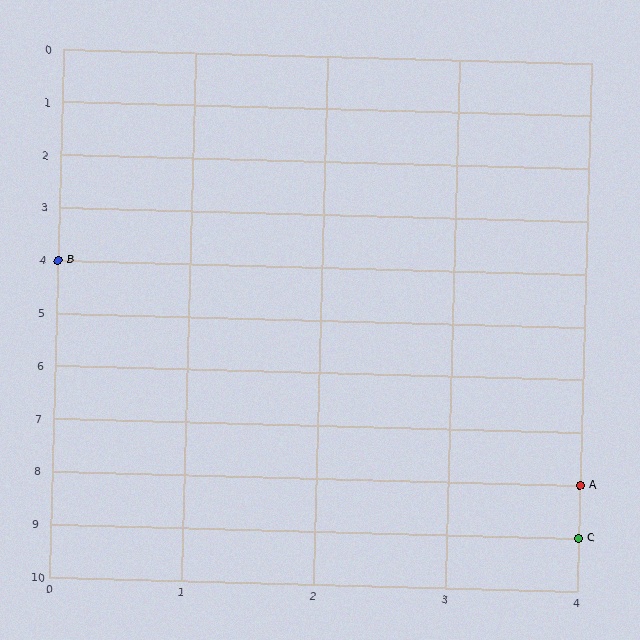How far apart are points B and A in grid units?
Points B and A are 4 columns and 4 rows apart (about 5.7 grid units diagonally).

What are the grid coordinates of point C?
Point C is at grid coordinates (4, 9).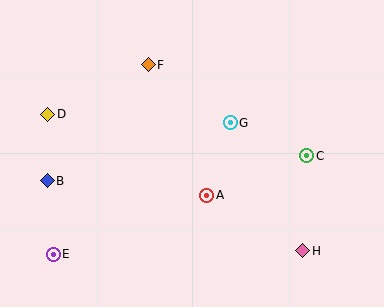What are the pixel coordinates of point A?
Point A is at (207, 195).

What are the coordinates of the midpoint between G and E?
The midpoint between G and E is at (142, 188).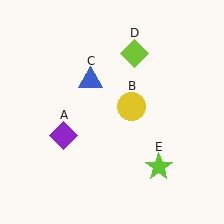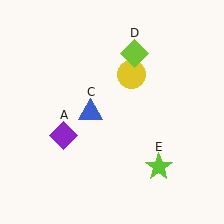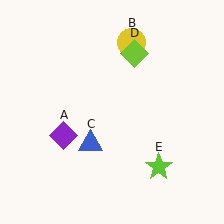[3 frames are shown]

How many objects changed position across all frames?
2 objects changed position: yellow circle (object B), blue triangle (object C).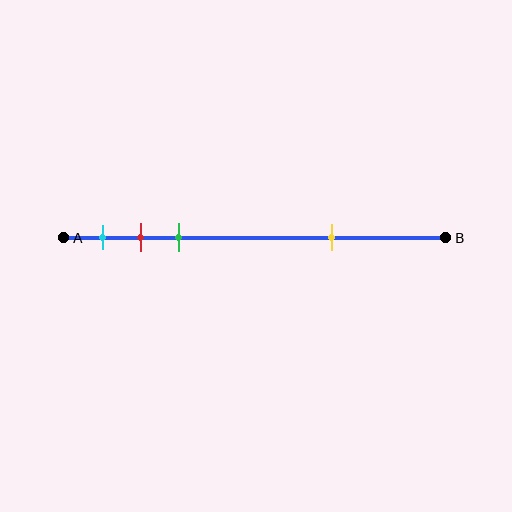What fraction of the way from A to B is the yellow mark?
The yellow mark is approximately 70% (0.7) of the way from A to B.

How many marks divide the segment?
There are 4 marks dividing the segment.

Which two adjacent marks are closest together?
The red and green marks are the closest adjacent pair.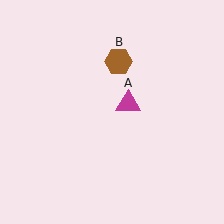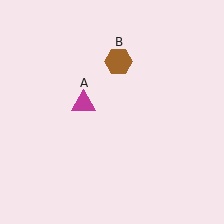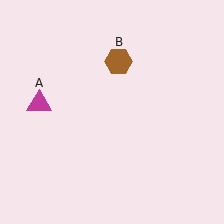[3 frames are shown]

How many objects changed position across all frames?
1 object changed position: magenta triangle (object A).